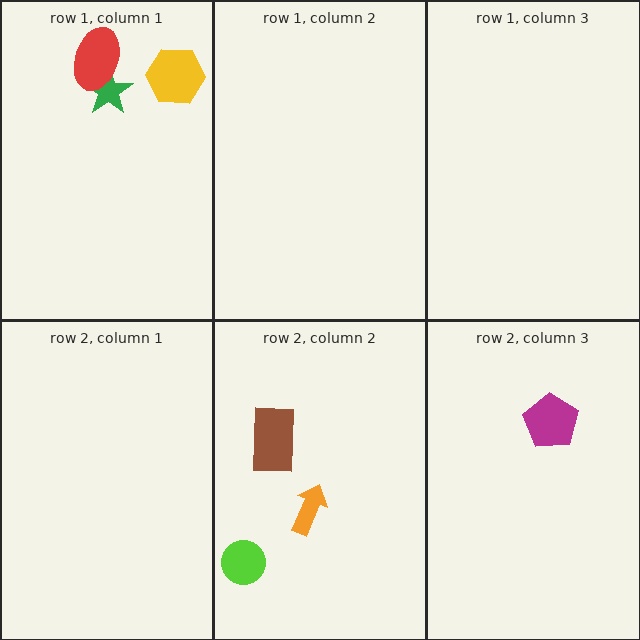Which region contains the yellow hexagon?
The row 1, column 1 region.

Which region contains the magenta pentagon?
The row 2, column 3 region.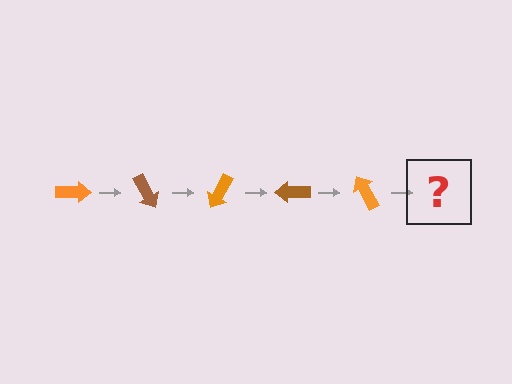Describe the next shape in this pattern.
It should be a brown arrow, rotated 300 degrees from the start.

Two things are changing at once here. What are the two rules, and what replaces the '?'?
The two rules are that it rotates 60 degrees each step and the color cycles through orange and brown. The '?' should be a brown arrow, rotated 300 degrees from the start.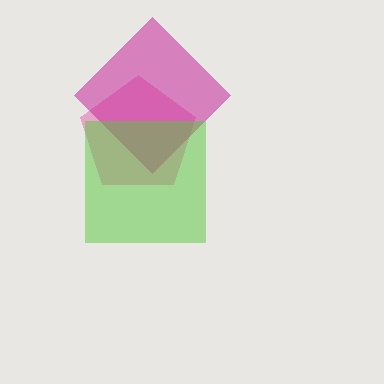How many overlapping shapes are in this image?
There are 3 overlapping shapes in the image.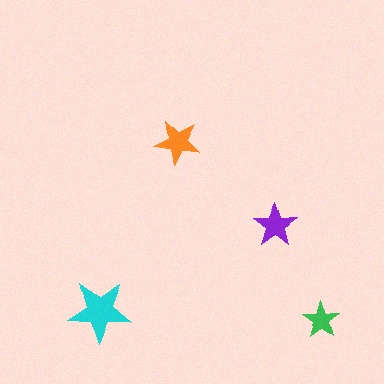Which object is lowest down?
The green star is bottommost.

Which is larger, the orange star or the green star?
The orange one.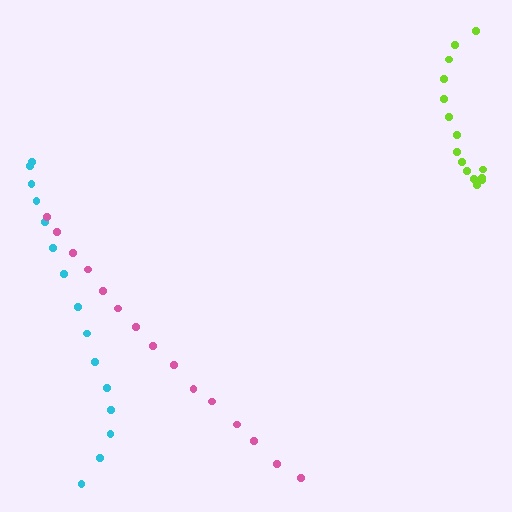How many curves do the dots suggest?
There are 3 distinct paths.